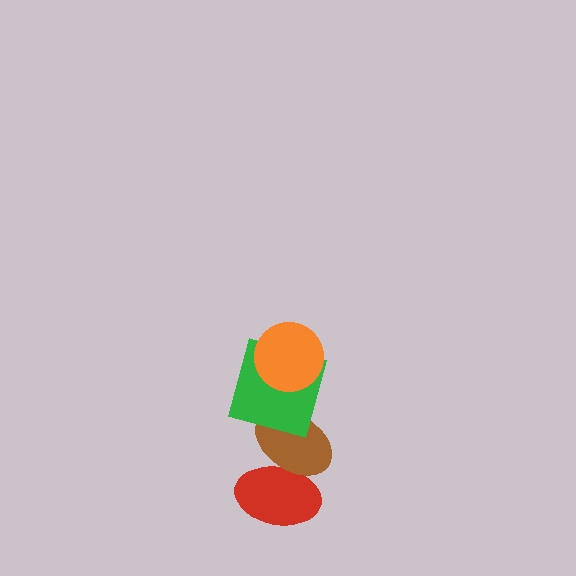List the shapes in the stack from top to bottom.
From top to bottom: the orange circle, the green square, the brown ellipse, the red ellipse.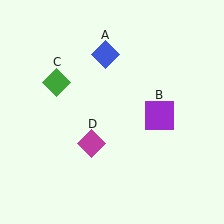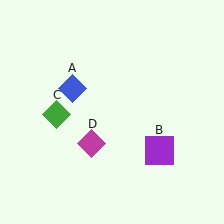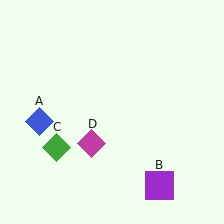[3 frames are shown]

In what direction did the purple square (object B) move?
The purple square (object B) moved down.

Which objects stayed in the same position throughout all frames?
Magenta diamond (object D) remained stationary.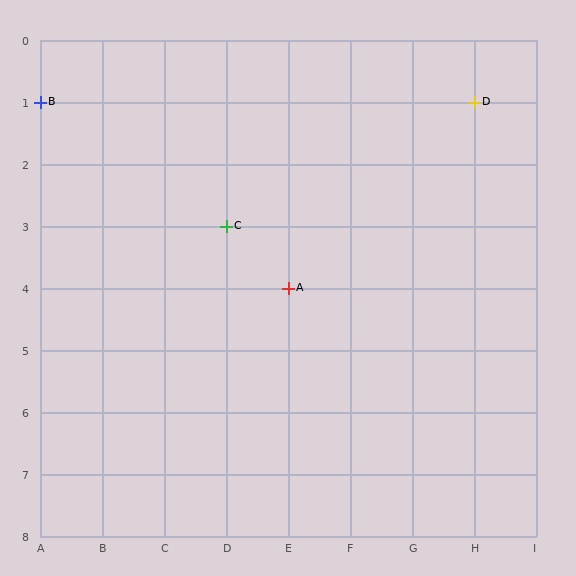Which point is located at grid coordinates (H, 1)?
Point D is at (H, 1).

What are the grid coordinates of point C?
Point C is at grid coordinates (D, 3).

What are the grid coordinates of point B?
Point B is at grid coordinates (A, 1).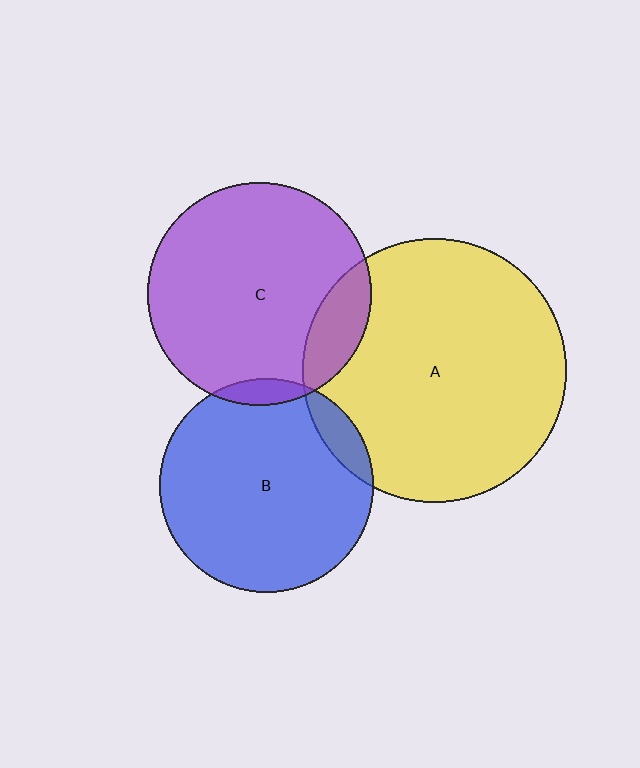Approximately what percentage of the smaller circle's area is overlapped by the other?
Approximately 5%.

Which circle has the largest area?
Circle A (yellow).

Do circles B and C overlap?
Yes.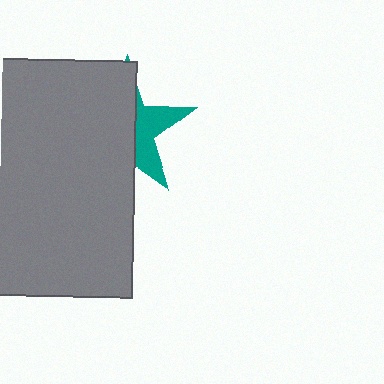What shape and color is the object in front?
The object in front is a gray rectangle.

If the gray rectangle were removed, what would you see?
You would see the complete teal star.